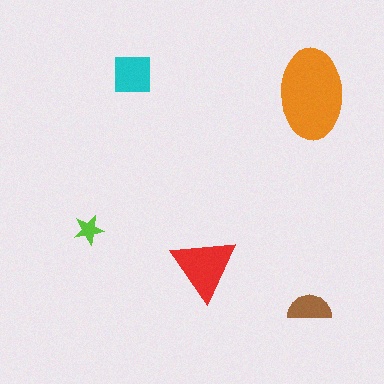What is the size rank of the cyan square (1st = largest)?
3rd.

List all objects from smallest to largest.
The lime star, the brown semicircle, the cyan square, the red triangle, the orange ellipse.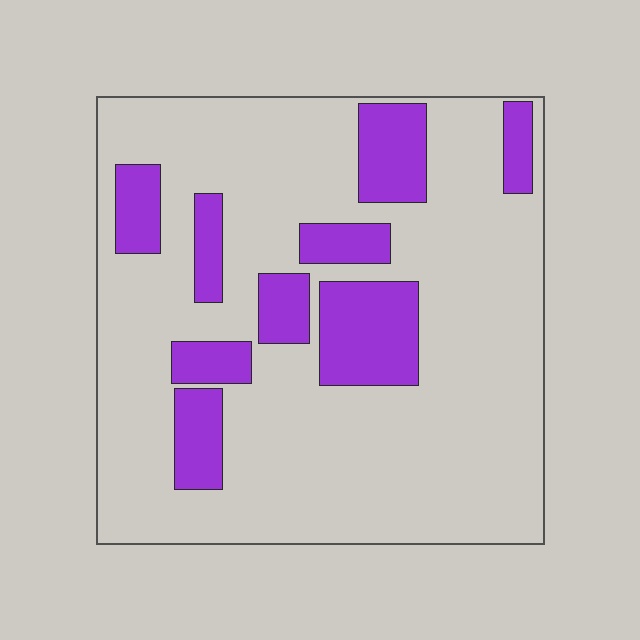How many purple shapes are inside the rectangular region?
9.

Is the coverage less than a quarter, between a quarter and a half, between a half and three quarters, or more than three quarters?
Less than a quarter.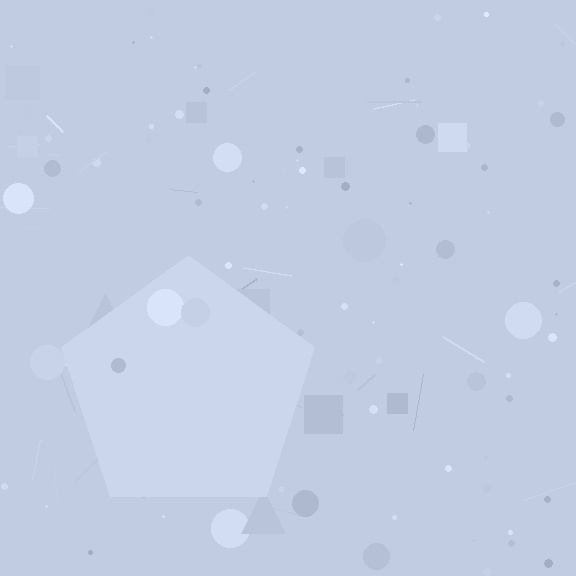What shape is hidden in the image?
A pentagon is hidden in the image.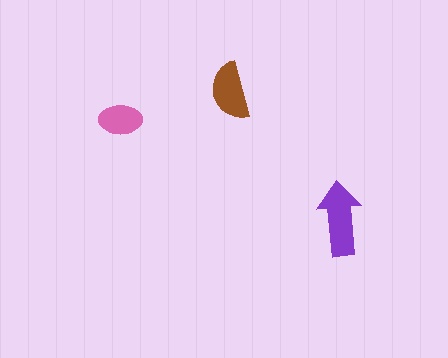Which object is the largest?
The purple arrow.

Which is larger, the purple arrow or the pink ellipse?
The purple arrow.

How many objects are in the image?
There are 3 objects in the image.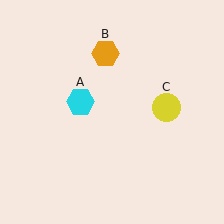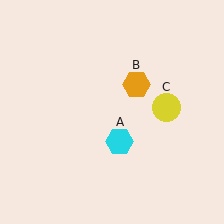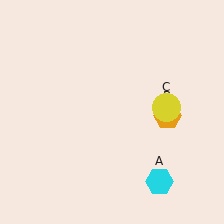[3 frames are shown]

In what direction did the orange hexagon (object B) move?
The orange hexagon (object B) moved down and to the right.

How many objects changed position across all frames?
2 objects changed position: cyan hexagon (object A), orange hexagon (object B).